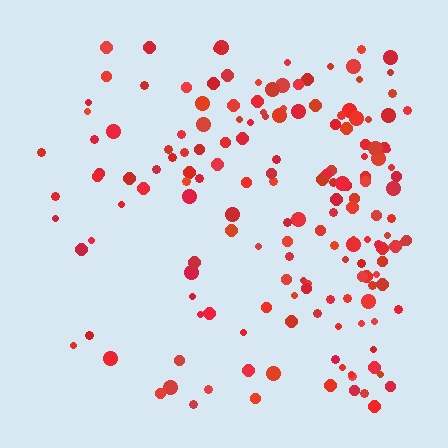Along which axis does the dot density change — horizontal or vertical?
Horizontal.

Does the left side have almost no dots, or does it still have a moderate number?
Still a moderate number, just noticeably fewer than the right.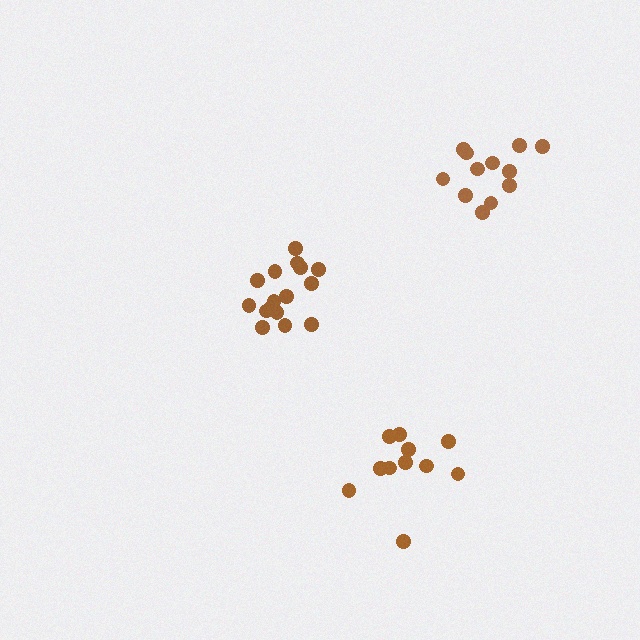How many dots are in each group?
Group 1: 11 dots, Group 2: 16 dots, Group 3: 12 dots (39 total).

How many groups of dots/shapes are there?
There are 3 groups.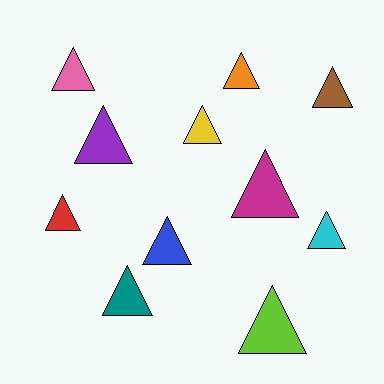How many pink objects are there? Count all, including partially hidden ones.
There is 1 pink object.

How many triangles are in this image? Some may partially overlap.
There are 11 triangles.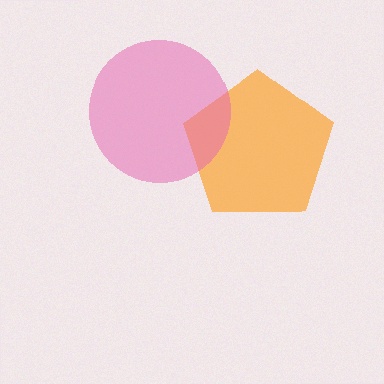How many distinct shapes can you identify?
There are 2 distinct shapes: an orange pentagon, a pink circle.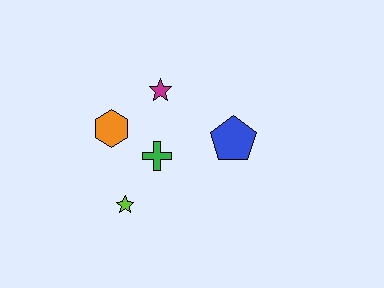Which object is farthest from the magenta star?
The lime star is farthest from the magenta star.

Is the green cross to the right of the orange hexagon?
Yes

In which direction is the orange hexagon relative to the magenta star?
The orange hexagon is to the left of the magenta star.